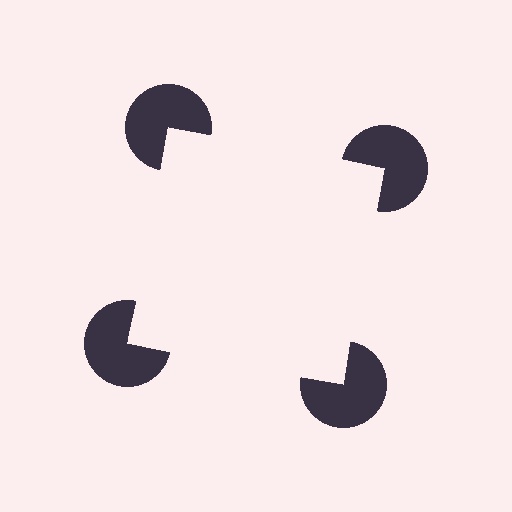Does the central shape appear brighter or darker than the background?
It typically appears slightly brighter than the background, even though no actual brightness change is drawn.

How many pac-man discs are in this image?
There are 4 — one at each vertex of the illusory square.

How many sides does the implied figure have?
4 sides.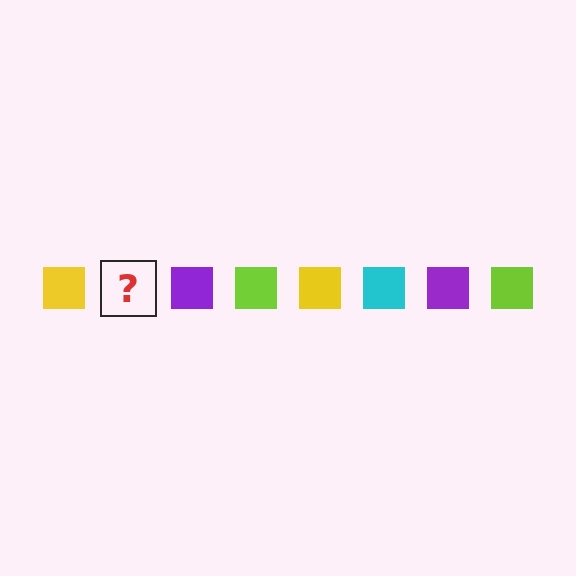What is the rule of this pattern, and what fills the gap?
The rule is that the pattern cycles through yellow, cyan, purple, lime squares. The gap should be filled with a cyan square.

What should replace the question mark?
The question mark should be replaced with a cyan square.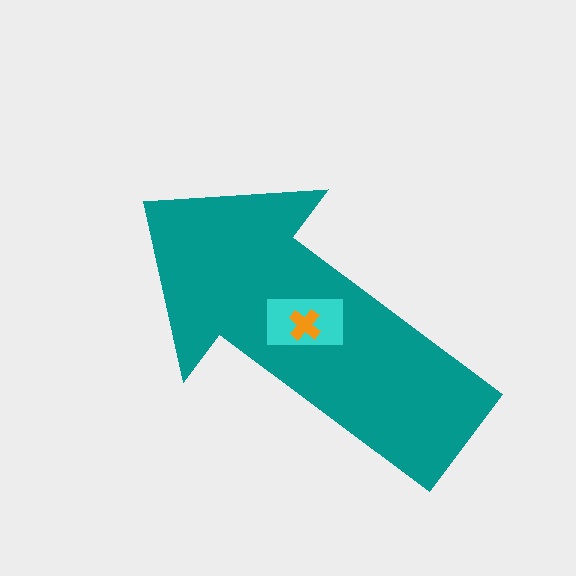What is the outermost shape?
The teal arrow.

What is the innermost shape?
The orange cross.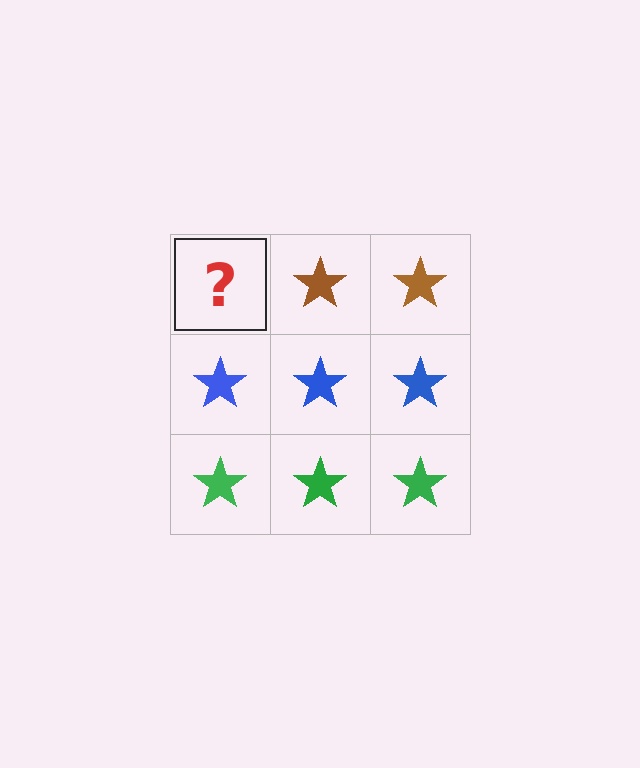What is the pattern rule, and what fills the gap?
The rule is that each row has a consistent color. The gap should be filled with a brown star.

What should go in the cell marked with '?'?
The missing cell should contain a brown star.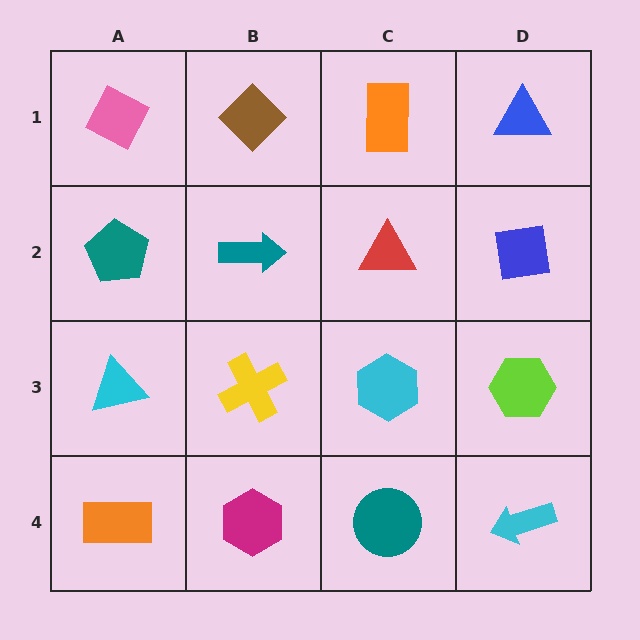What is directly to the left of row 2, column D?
A red triangle.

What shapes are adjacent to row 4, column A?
A cyan triangle (row 3, column A), a magenta hexagon (row 4, column B).